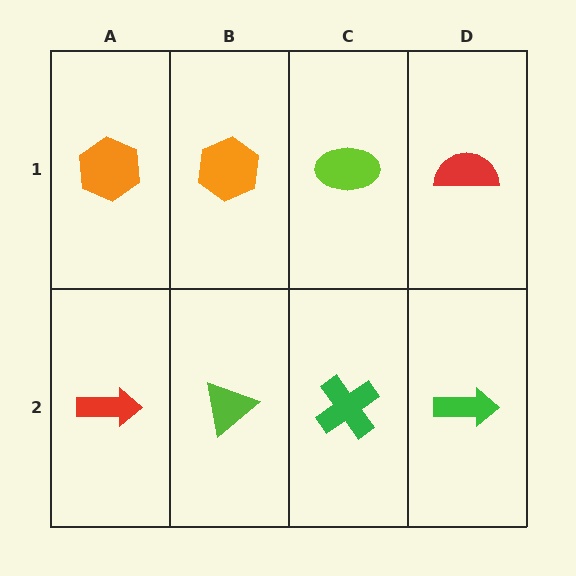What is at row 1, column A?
An orange hexagon.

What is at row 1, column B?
An orange hexagon.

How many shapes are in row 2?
4 shapes.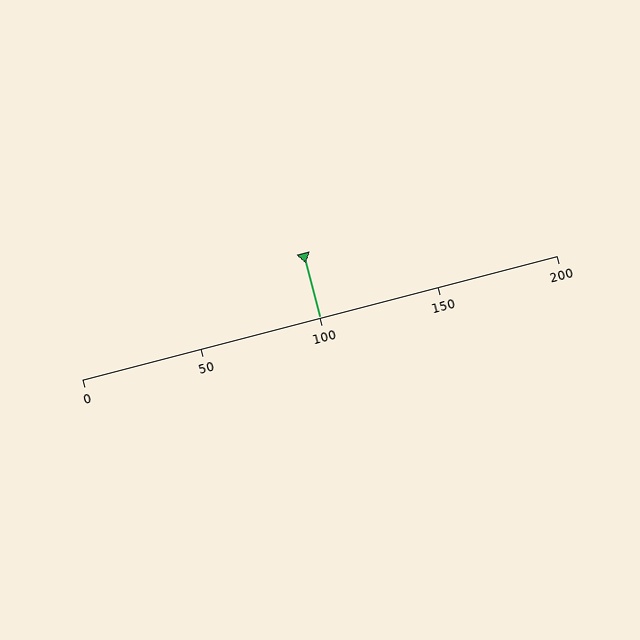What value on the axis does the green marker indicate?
The marker indicates approximately 100.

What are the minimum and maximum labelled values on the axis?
The axis runs from 0 to 200.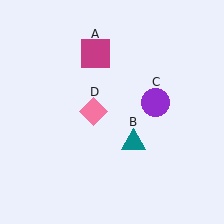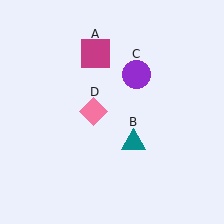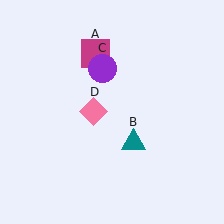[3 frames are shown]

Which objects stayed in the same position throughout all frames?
Magenta square (object A) and teal triangle (object B) and pink diamond (object D) remained stationary.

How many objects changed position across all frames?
1 object changed position: purple circle (object C).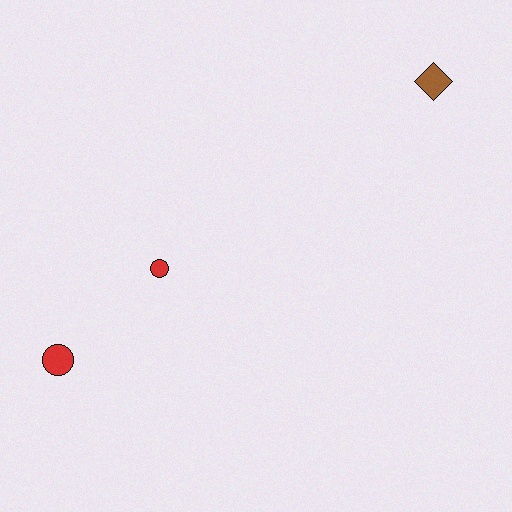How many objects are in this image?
There are 3 objects.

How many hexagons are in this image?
There are no hexagons.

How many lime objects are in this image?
There are no lime objects.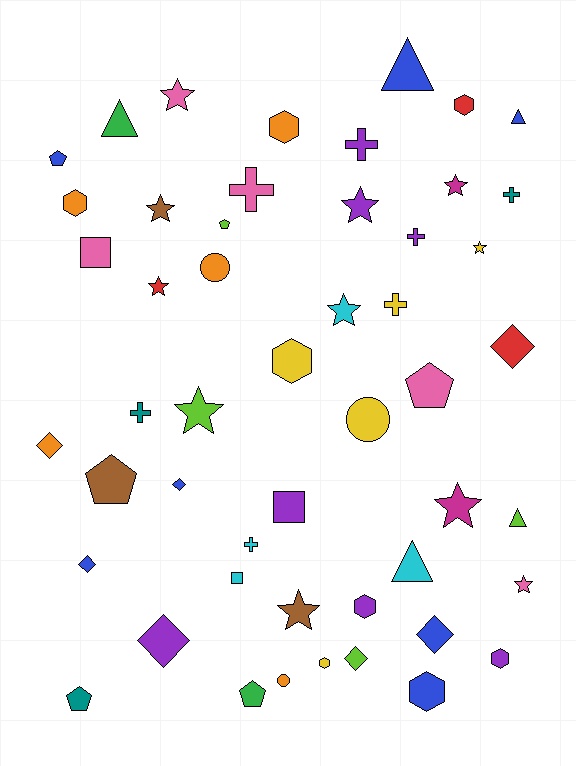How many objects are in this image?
There are 50 objects.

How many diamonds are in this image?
There are 7 diamonds.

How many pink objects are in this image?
There are 5 pink objects.